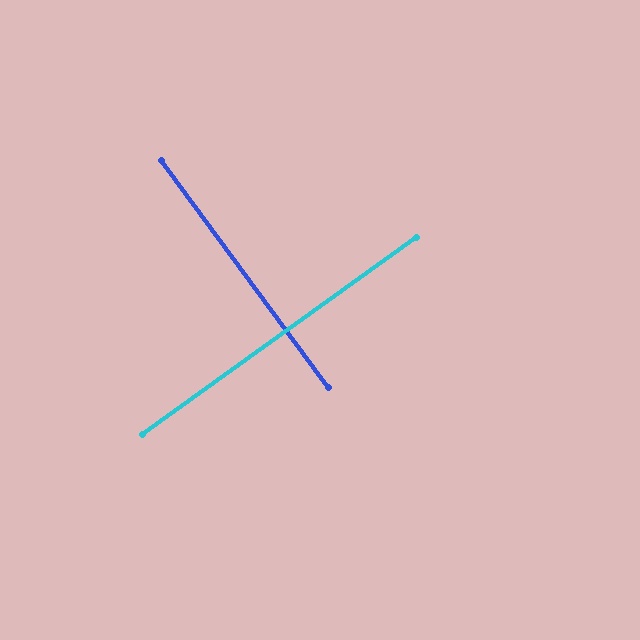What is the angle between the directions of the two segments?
Approximately 89 degrees.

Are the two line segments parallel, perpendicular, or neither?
Perpendicular — they meet at approximately 89°.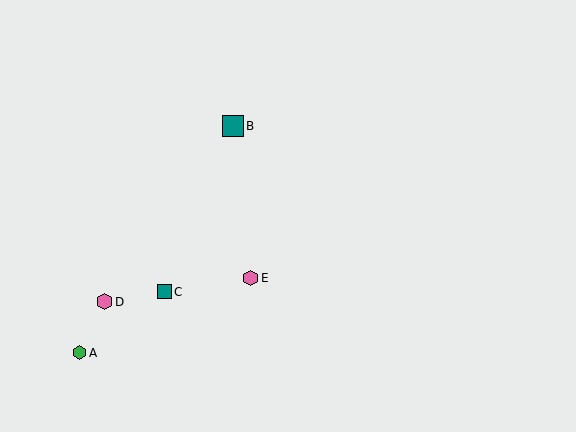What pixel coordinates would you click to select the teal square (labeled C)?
Click at (164, 292) to select the teal square C.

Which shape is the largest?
The teal square (labeled B) is the largest.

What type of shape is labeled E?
Shape E is a pink hexagon.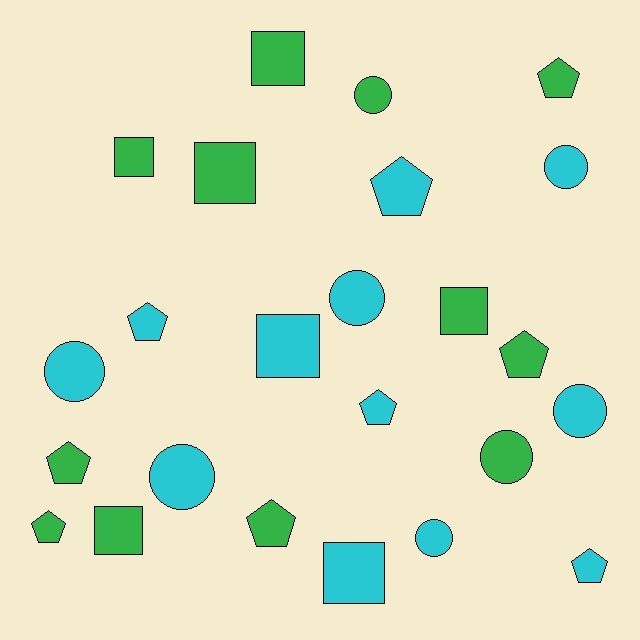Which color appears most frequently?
Green, with 12 objects.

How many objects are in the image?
There are 24 objects.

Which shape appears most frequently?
Pentagon, with 9 objects.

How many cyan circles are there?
There are 6 cyan circles.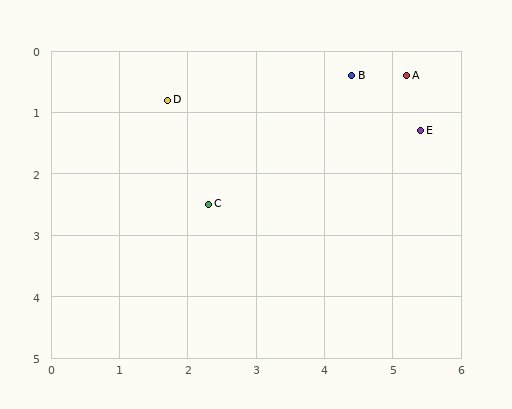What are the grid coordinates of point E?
Point E is at approximately (5.4, 1.3).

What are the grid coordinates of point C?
Point C is at approximately (2.3, 2.5).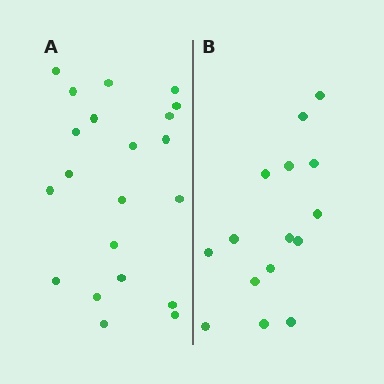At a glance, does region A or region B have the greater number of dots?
Region A (the left region) has more dots.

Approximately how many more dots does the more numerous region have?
Region A has about 6 more dots than region B.